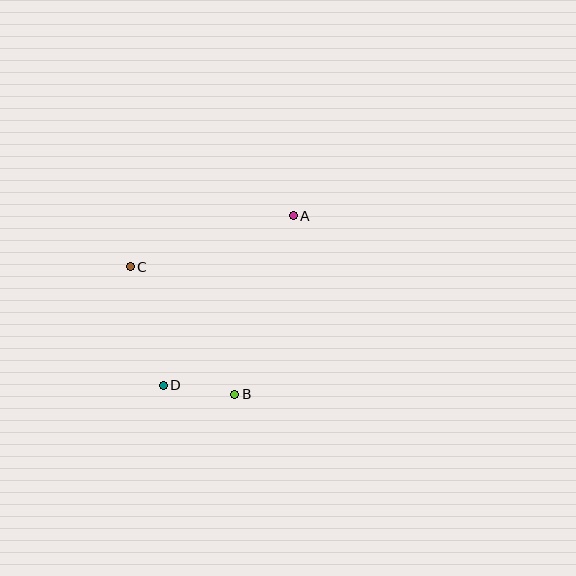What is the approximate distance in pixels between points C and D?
The distance between C and D is approximately 123 pixels.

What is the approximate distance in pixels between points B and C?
The distance between B and C is approximately 165 pixels.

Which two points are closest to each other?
Points B and D are closest to each other.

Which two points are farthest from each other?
Points A and D are farthest from each other.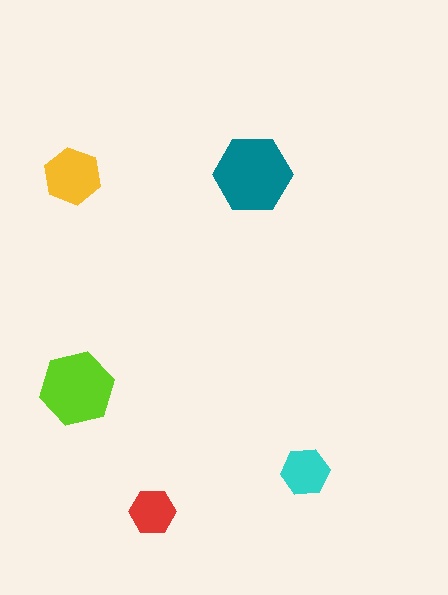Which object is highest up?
The teal hexagon is topmost.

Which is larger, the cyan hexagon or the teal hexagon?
The teal one.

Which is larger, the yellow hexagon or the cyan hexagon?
The yellow one.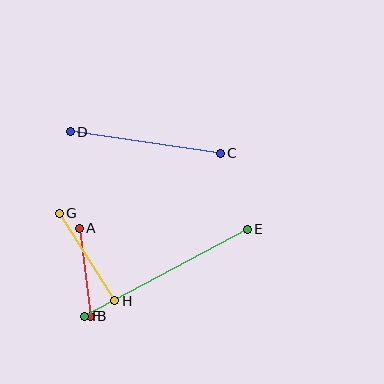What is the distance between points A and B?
The distance is approximately 88 pixels.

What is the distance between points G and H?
The distance is approximately 104 pixels.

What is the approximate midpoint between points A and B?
The midpoint is at approximately (85, 272) pixels.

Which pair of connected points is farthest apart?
Points E and F are farthest apart.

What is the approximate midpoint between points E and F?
The midpoint is at approximately (166, 273) pixels.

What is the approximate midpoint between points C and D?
The midpoint is at approximately (145, 142) pixels.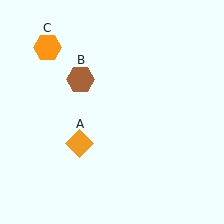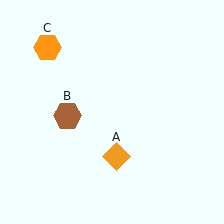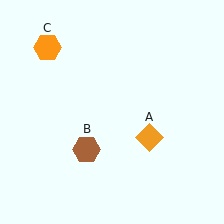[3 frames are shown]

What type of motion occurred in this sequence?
The orange diamond (object A), brown hexagon (object B) rotated counterclockwise around the center of the scene.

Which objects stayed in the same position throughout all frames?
Orange hexagon (object C) remained stationary.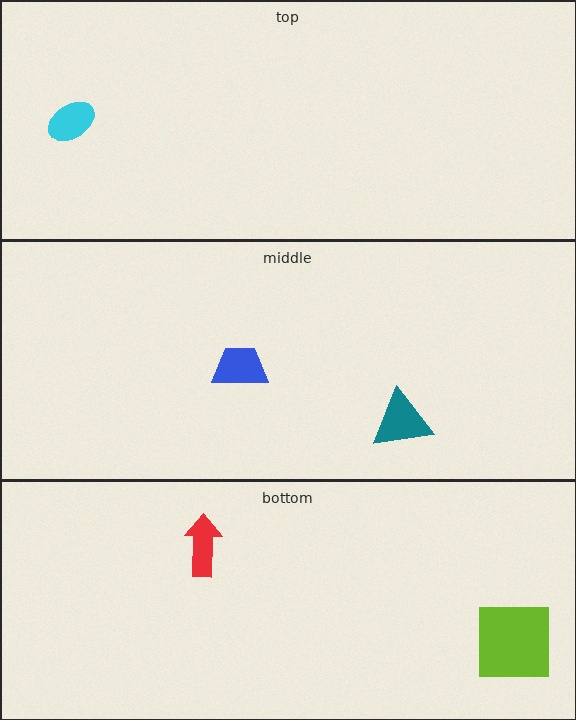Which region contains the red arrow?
The bottom region.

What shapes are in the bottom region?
The red arrow, the lime square.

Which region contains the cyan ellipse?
The top region.